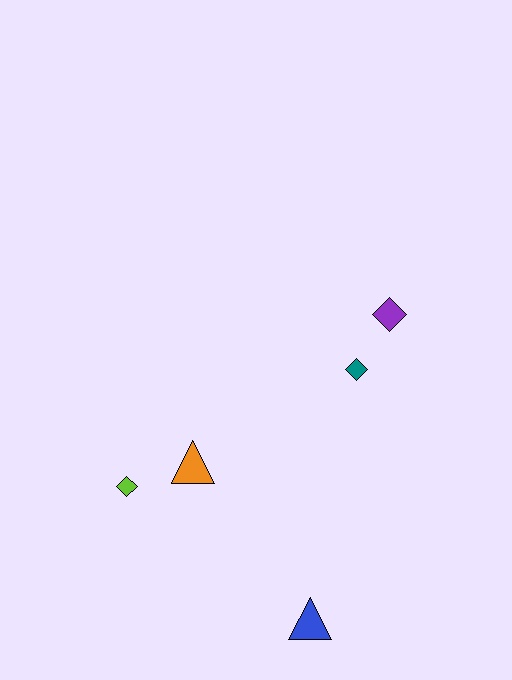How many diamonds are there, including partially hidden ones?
There are 3 diamonds.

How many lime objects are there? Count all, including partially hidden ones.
There is 1 lime object.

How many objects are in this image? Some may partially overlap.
There are 5 objects.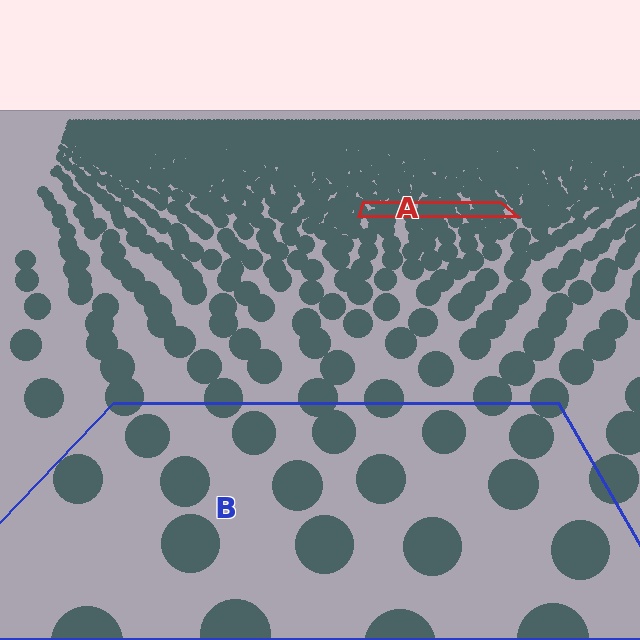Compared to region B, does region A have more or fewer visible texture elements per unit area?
Region A has more texture elements per unit area — they are packed more densely because it is farther away.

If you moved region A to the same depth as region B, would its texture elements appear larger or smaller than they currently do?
They would appear larger. At a closer depth, the same texture elements are projected at a bigger on-screen size.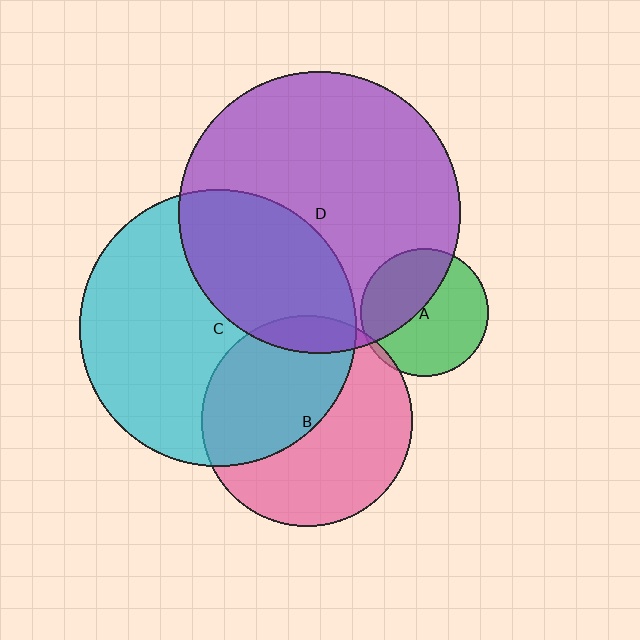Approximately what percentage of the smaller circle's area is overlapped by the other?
Approximately 5%.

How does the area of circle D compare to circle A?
Approximately 4.8 times.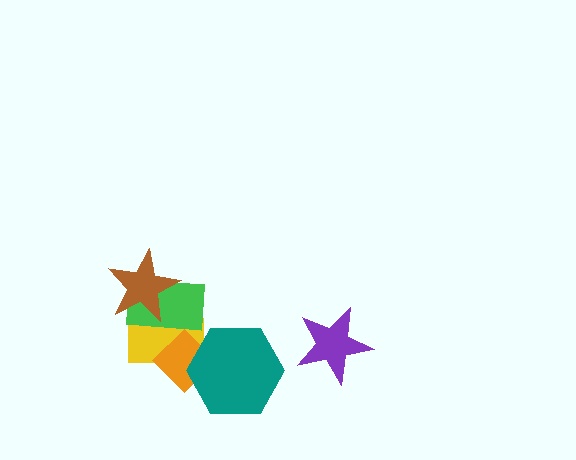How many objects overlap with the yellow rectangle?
4 objects overlap with the yellow rectangle.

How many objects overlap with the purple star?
0 objects overlap with the purple star.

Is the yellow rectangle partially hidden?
Yes, it is partially covered by another shape.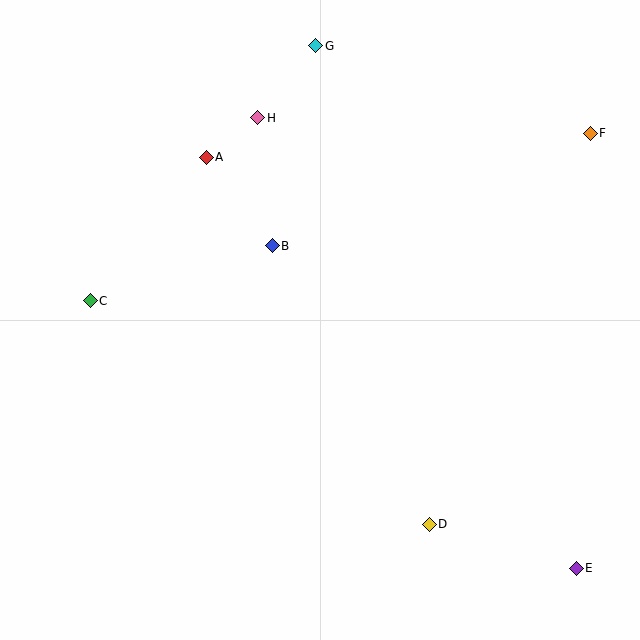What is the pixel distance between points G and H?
The distance between G and H is 93 pixels.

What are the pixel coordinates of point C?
Point C is at (90, 301).